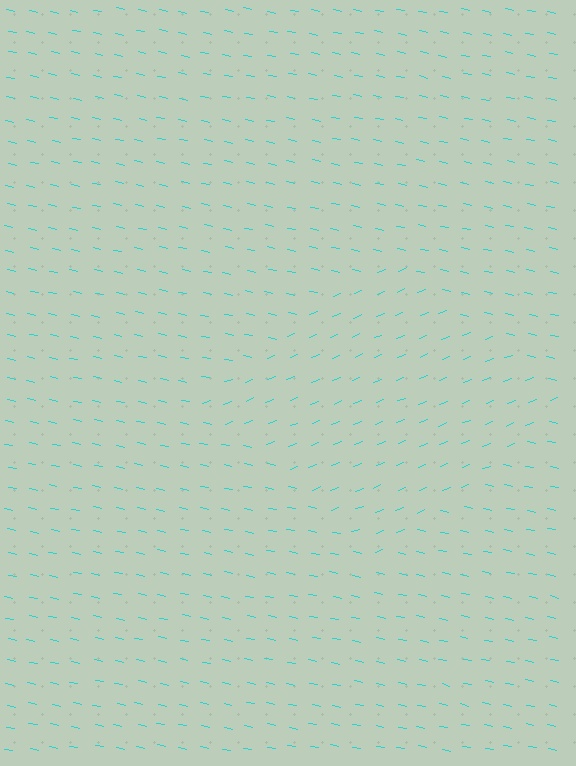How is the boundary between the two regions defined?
The boundary is defined purely by a change in line orientation (approximately 34 degrees difference). All lines are the same color and thickness.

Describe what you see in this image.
The image is filled with small cyan line segments. A diamond region in the image has lines oriented differently from the surrounding lines, creating a visible texture boundary.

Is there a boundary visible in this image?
Yes, there is a texture boundary formed by a change in line orientation.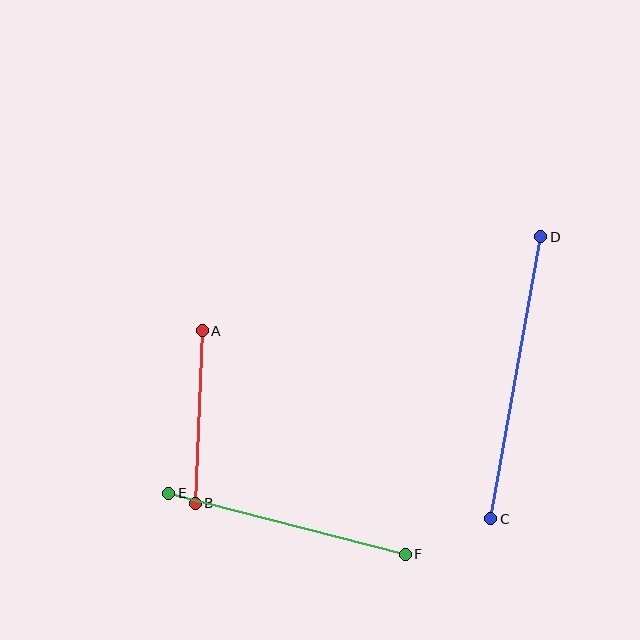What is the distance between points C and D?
The distance is approximately 287 pixels.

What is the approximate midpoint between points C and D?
The midpoint is at approximately (516, 378) pixels.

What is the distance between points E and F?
The distance is approximately 245 pixels.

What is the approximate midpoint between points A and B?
The midpoint is at approximately (199, 417) pixels.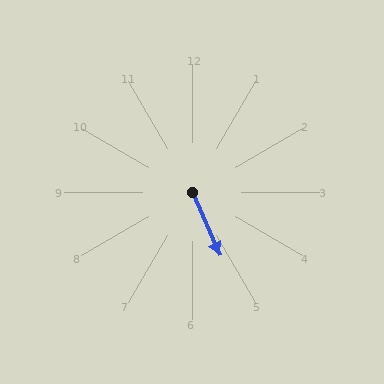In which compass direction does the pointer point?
Southeast.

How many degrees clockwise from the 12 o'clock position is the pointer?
Approximately 156 degrees.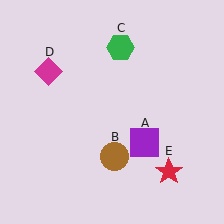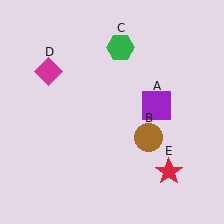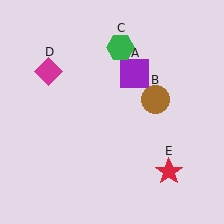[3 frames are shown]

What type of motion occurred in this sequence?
The purple square (object A), brown circle (object B) rotated counterclockwise around the center of the scene.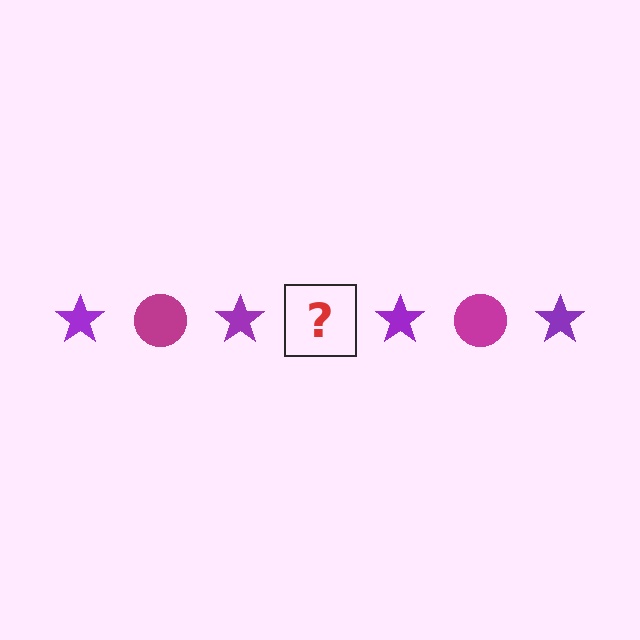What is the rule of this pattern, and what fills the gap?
The rule is that the pattern alternates between purple star and magenta circle. The gap should be filled with a magenta circle.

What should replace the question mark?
The question mark should be replaced with a magenta circle.